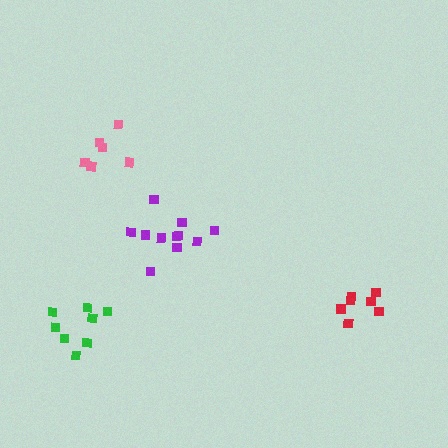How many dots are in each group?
Group 1: 8 dots, Group 2: 7 dots, Group 3: 11 dots, Group 4: 6 dots (32 total).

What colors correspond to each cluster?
The clusters are colored: green, red, purple, pink.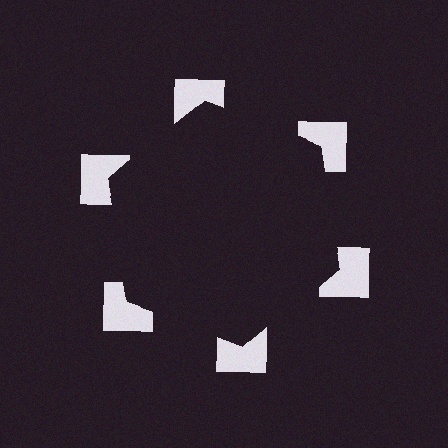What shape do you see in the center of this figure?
An illusory hexagon — its edges are inferred from the aligned wedge cuts in the notched squares, not physically drawn.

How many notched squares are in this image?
There are 6 — one at each vertex of the illusory hexagon.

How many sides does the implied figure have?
6 sides.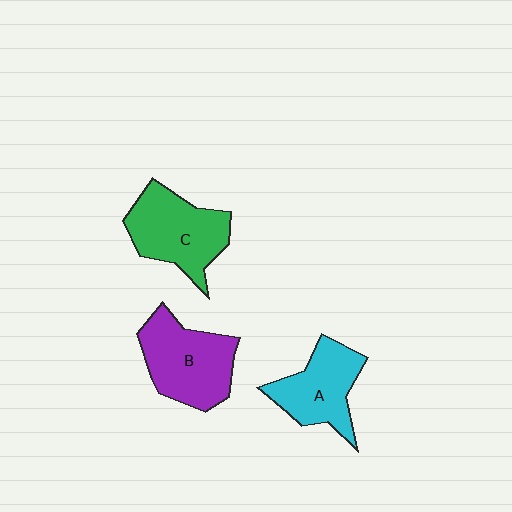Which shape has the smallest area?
Shape A (cyan).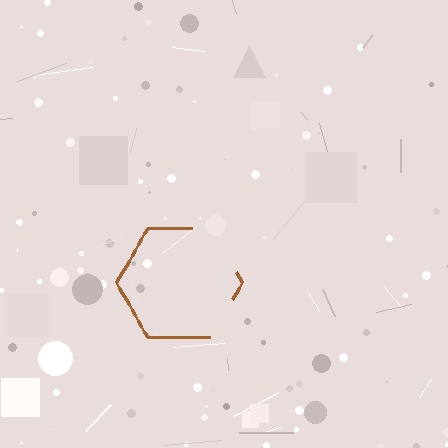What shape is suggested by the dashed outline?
The dashed outline suggests a hexagon.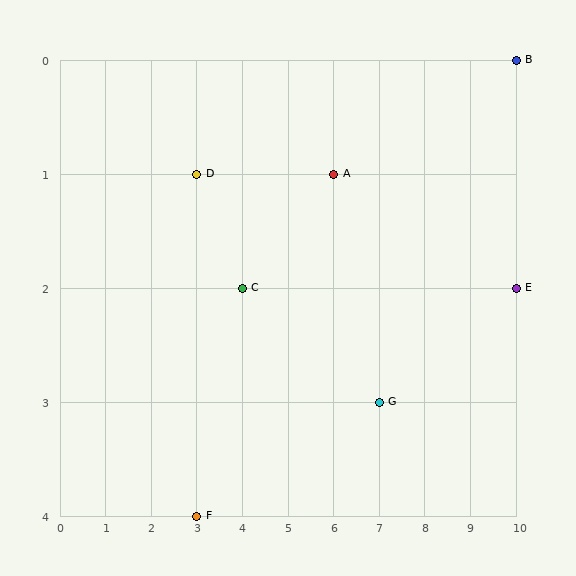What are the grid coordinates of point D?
Point D is at grid coordinates (3, 1).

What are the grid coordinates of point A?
Point A is at grid coordinates (6, 1).